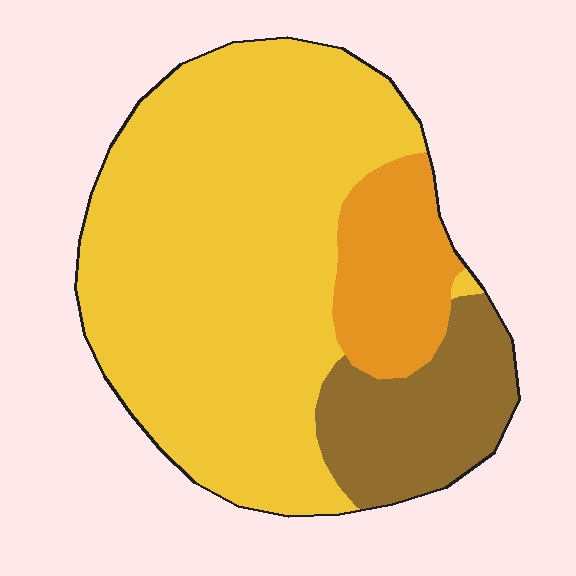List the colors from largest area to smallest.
From largest to smallest: yellow, brown, orange.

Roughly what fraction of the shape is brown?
Brown covers 17% of the shape.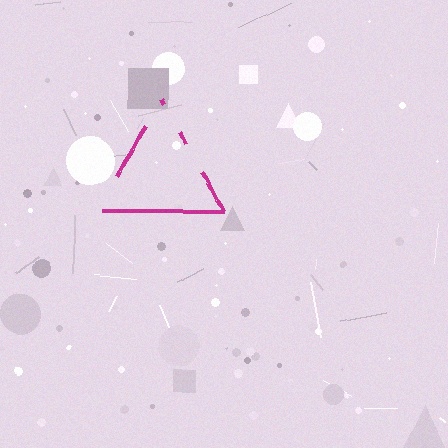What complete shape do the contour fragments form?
The contour fragments form a triangle.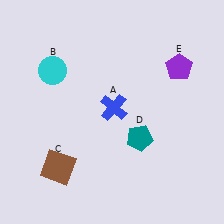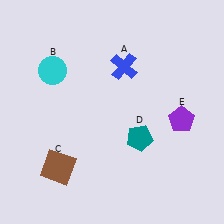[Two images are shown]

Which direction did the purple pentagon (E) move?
The purple pentagon (E) moved down.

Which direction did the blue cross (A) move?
The blue cross (A) moved up.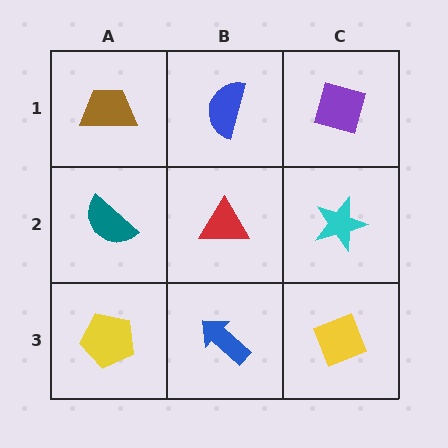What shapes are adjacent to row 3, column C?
A cyan star (row 2, column C), a blue arrow (row 3, column B).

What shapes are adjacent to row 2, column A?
A brown trapezoid (row 1, column A), a yellow pentagon (row 3, column A), a red triangle (row 2, column B).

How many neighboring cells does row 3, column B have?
3.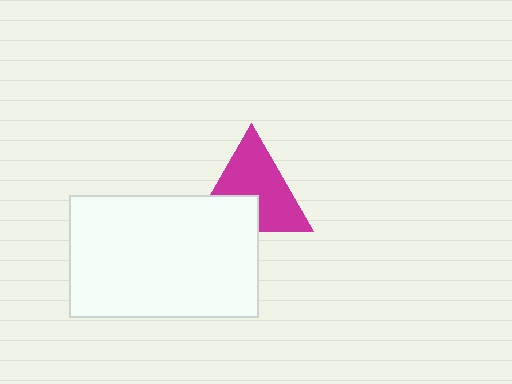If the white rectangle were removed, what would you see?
You would see the complete magenta triangle.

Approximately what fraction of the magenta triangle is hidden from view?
Roughly 32% of the magenta triangle is hidden behind the white rectangle.